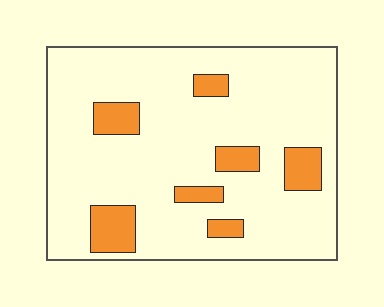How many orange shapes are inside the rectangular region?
7.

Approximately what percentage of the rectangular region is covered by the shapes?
Approximately 15%.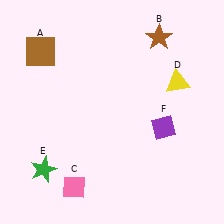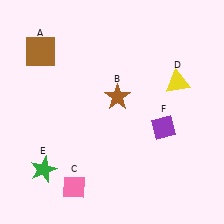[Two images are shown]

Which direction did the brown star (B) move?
The brown star (B) moved down.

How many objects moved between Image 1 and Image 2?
1 object moved between the two images.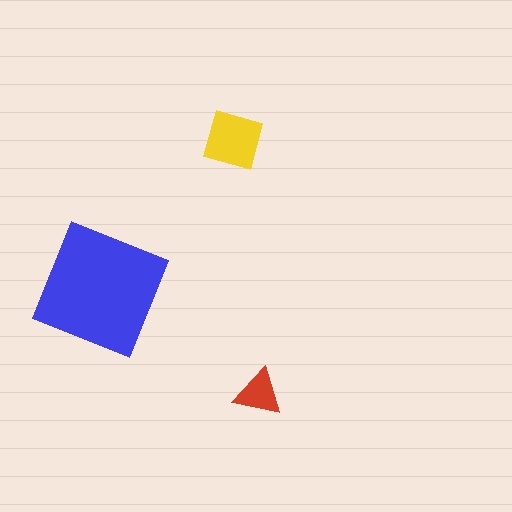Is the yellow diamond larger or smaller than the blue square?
Smaller.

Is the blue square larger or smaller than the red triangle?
Larger.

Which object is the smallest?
The red triangle.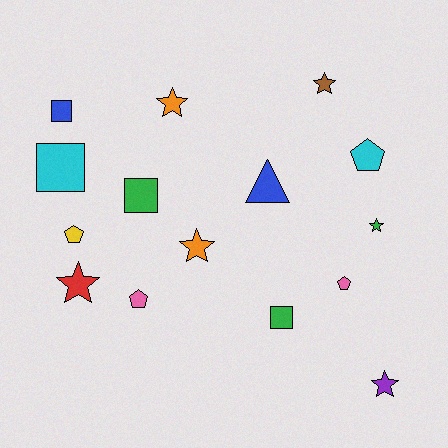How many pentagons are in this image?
There are 4 pentagons.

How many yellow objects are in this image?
There is 1 yellow object.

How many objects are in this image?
There are 15 objects.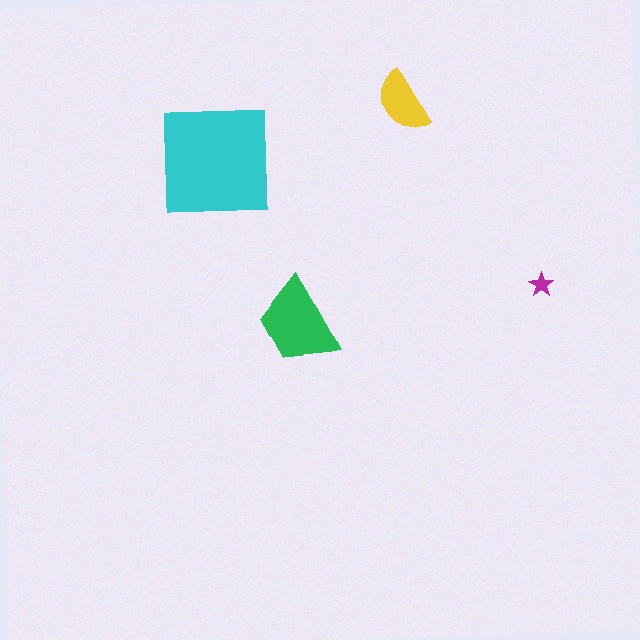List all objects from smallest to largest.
The magenta star, the yellow semicircle, the green trapezoid, the cyan square.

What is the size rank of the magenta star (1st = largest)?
4th.